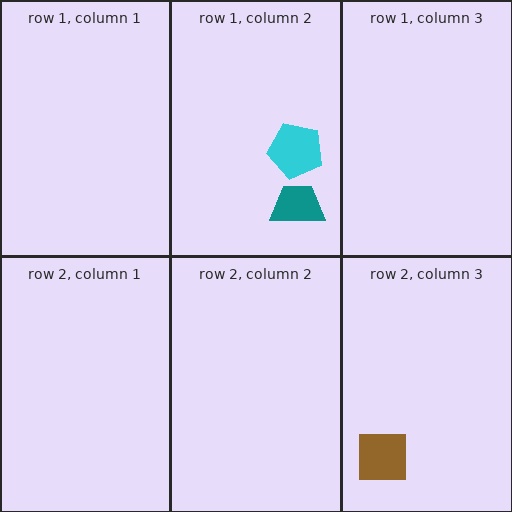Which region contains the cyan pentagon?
The row 1, column 2 region.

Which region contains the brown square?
The row 2, column 3 region.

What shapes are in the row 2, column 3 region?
The brown square.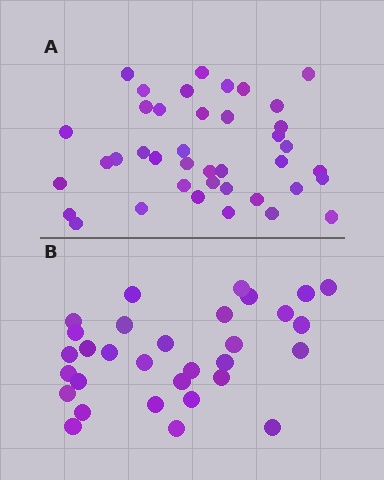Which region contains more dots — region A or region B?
Region A (the top region) has more dots.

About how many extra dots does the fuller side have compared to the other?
Region A has roughly 8 or so more dots than region B.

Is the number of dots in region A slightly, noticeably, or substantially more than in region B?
Region A has noticeably more, but not dramatically so. The ratio is roughly 1.3 to 1.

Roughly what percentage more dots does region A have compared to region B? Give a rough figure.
About 30% more.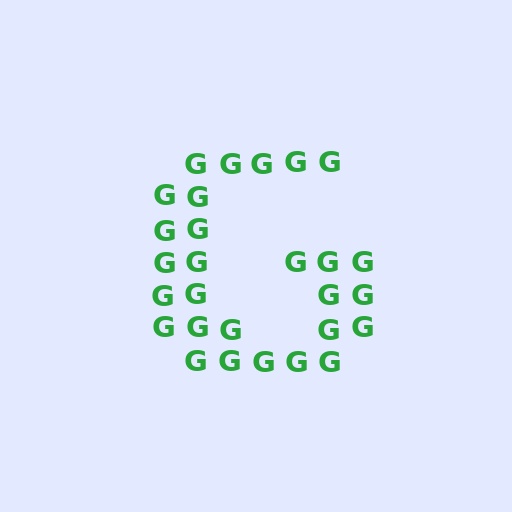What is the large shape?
The large shape is the letter G.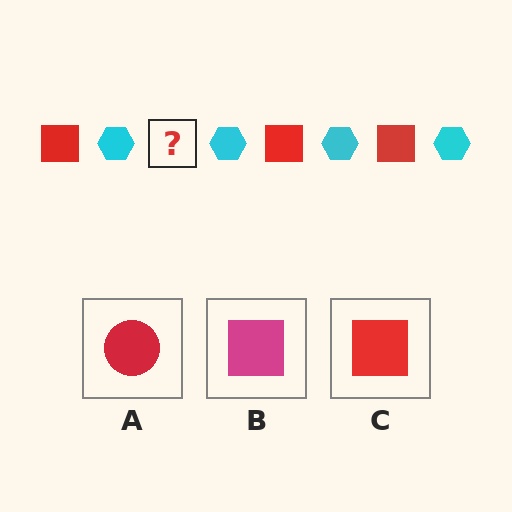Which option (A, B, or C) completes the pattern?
C.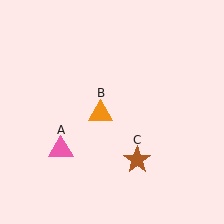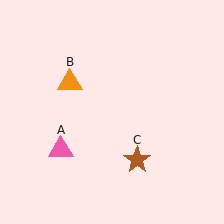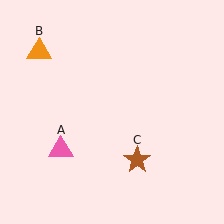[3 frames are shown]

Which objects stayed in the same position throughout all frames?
Pink triangle (object A) and brown star (object C) remained stationary.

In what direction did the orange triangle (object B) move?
The orange triangle (object B) moved up and to the left.